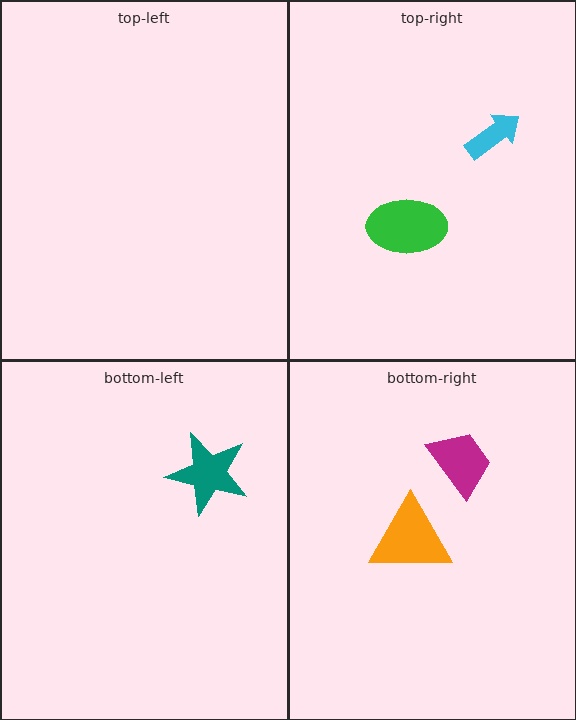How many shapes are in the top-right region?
2.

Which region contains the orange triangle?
The bottom-right region.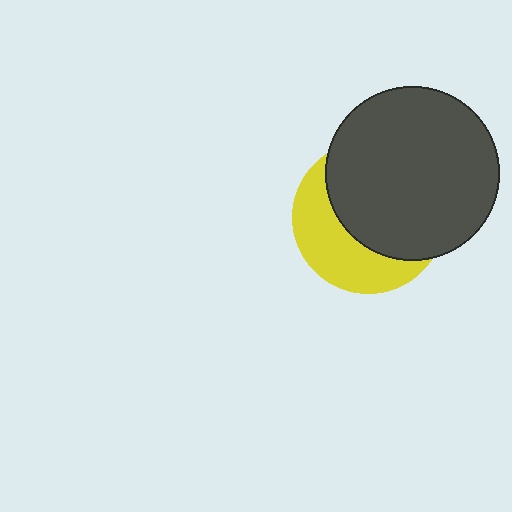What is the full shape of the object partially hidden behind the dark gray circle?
The partially hidden object is a yellow circle.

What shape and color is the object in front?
The object in front is a dark gray circle.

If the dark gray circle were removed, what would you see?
You would see the complete yellow circle.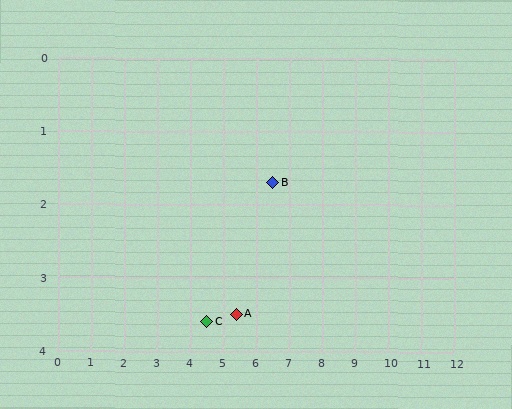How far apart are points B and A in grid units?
Points B and A are about 2.1 grid units apart.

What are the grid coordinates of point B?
Point B is at approximately (6.5, 1.7).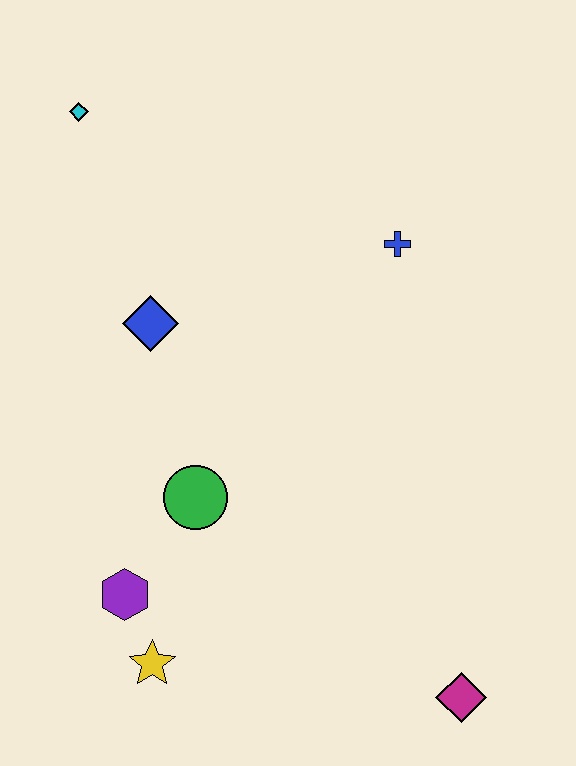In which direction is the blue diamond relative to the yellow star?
The blue diamond is above the yellow star.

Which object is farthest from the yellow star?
The cyan diamond is farthest from the yellow star.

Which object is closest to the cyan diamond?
The blue diamond is closest to the cyan diamond.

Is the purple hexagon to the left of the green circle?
Yes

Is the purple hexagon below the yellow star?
No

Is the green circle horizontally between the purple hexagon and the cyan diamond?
No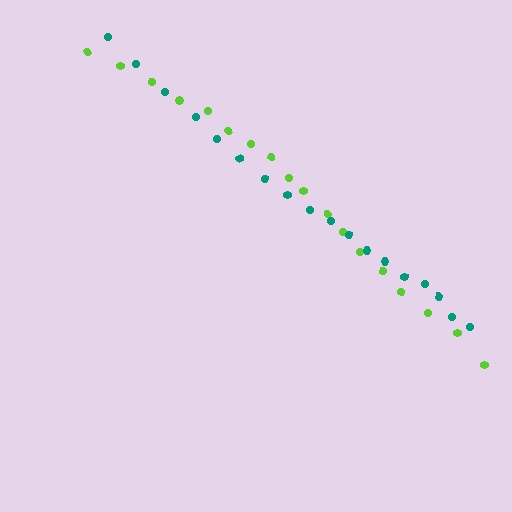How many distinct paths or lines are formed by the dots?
There are 2 distinct paths.